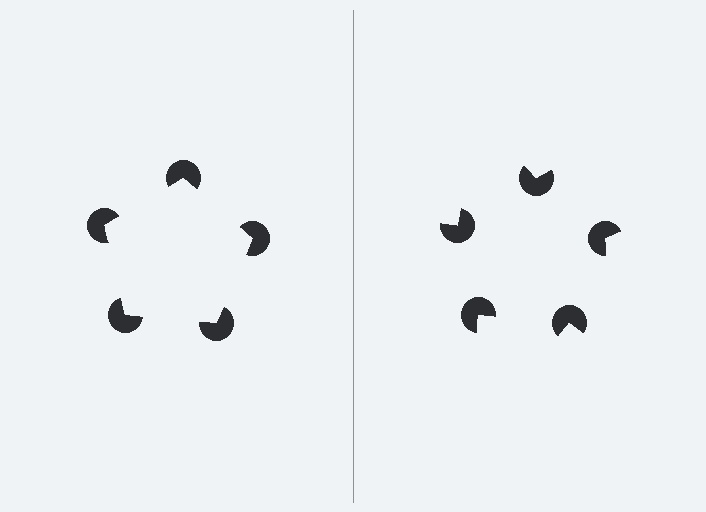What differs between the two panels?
The pac-man discs are positioned identically on both sides; only the wedge orientations differ. On the left they align to a pentagon; on the right they are misaligned.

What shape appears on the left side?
An illusory pentagon.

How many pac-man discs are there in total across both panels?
10 — 5 on each side.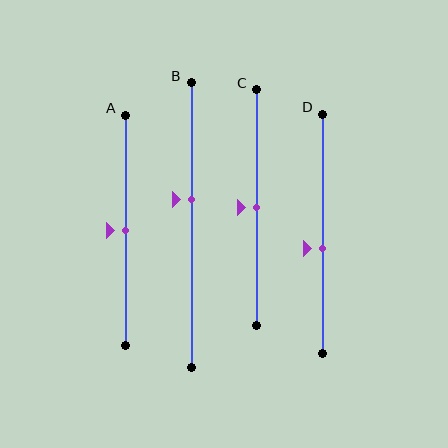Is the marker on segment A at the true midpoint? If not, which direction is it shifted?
Yes, the marker on segment A is at the true midpoint.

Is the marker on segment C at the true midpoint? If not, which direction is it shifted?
Yes, the marker on segment C is at the true midpoint.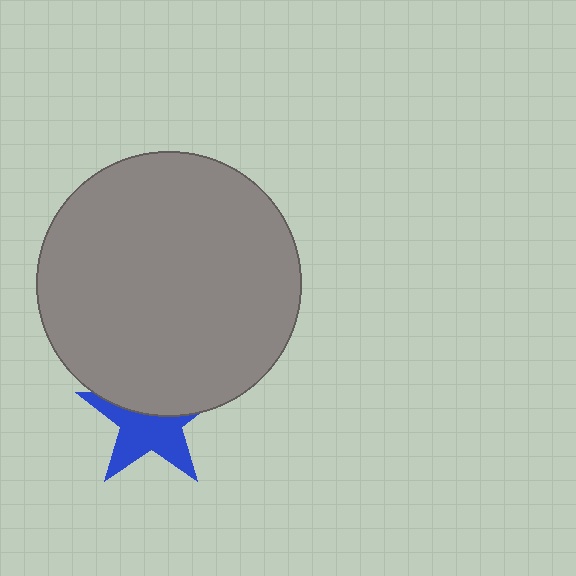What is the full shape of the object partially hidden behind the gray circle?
The partially hidden object is a blue star.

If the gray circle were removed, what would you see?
You would see the complete blue star.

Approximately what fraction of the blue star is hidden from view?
Roughly 45% of the blue star is hidden behind the gray circle.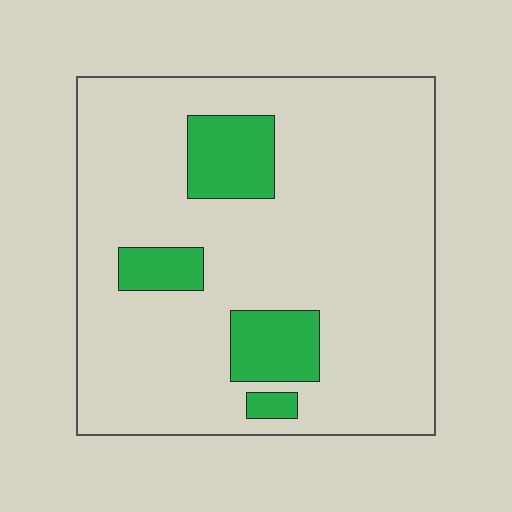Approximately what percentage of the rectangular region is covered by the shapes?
Approximately 15%.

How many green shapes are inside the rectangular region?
4.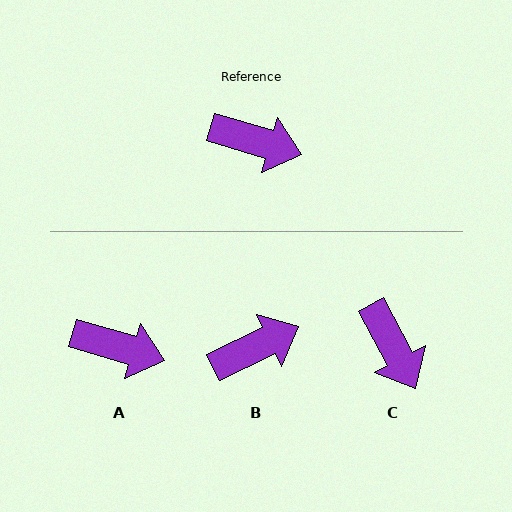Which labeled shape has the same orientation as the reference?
A.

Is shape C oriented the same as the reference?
No, it is off by about 45 degrees.